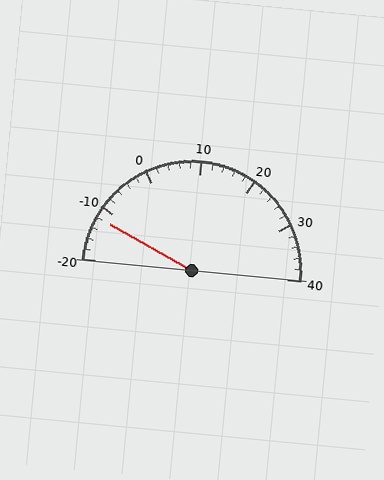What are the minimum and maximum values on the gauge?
The gauge ranges from -20 to 40.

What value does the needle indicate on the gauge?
The needle indicates approximately -12.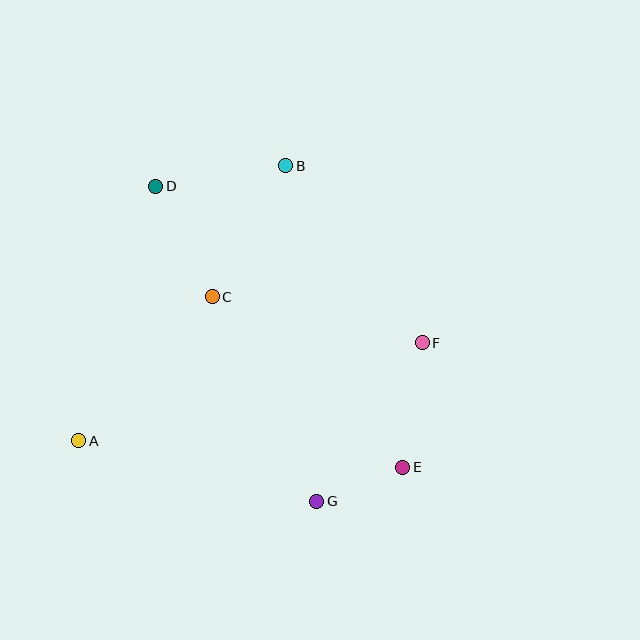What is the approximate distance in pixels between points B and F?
The distance between B and F is approximately 224 pixels.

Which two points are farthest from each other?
Points D and E are farthest from each other.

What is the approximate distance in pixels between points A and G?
The distance between A and G is approximately 246 pixels.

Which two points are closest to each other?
Points E and G are closest to each other.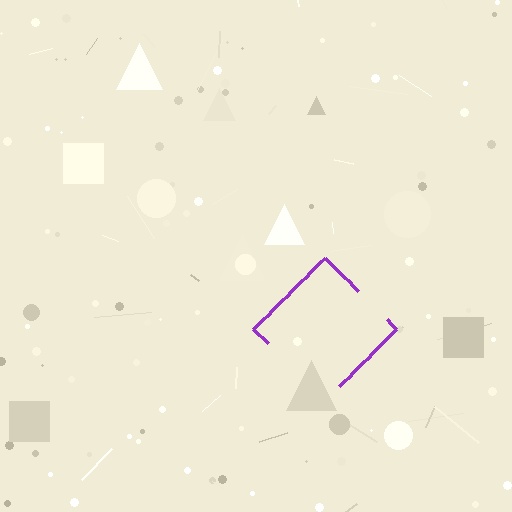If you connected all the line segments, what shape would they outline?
They would outline a diamond.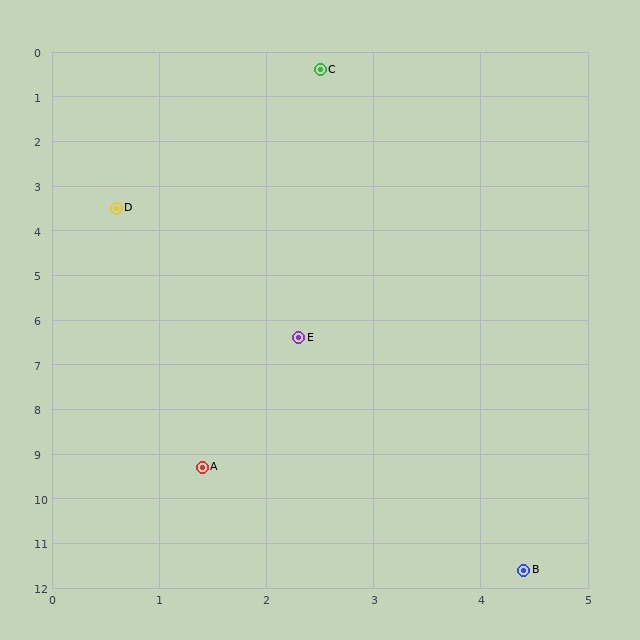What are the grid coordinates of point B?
Point B is at approximately (4.4, 11.6).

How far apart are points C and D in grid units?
Points C and D are about 3.6 grid units apart.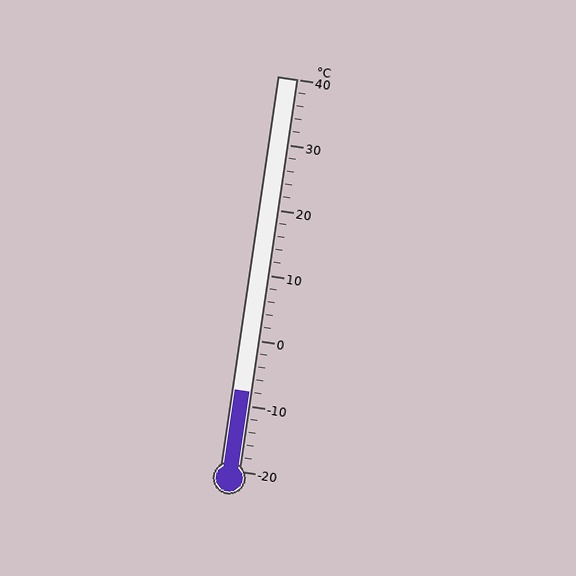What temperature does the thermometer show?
The thermometer shows approximately -8°C.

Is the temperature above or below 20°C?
The temperature is below 20°C.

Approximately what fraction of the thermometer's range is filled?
The thermometer is filled to approximately 20% of its range.